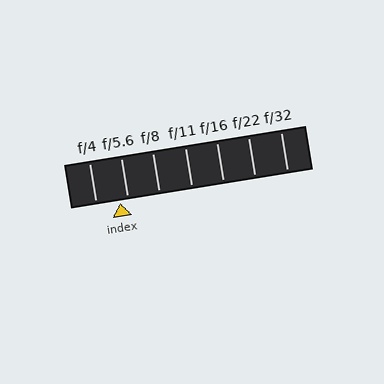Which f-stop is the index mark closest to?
The index mark is closest to f/5.6.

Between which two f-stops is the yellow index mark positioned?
The index mark is between f/4 and f/5.6.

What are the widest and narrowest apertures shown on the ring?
The widest aperture shown is f/4 and the narrowest is f/32.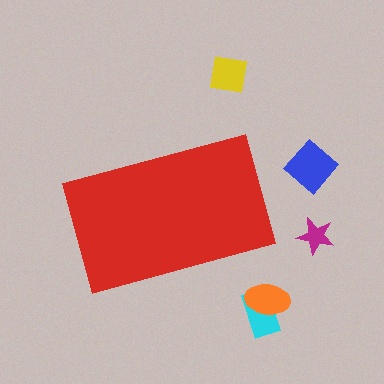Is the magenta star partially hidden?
No, the magenta star is fully visible.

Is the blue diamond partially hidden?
No, the blue diamond is fully visible.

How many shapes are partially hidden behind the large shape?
0 shapes are partially hidden.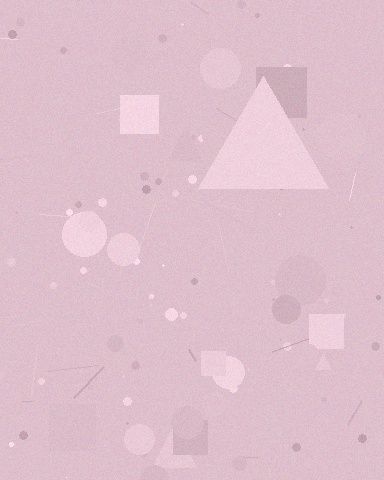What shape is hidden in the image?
A triangle is hidden in the image.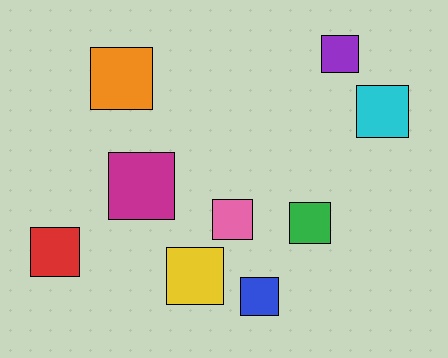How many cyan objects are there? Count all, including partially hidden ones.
There is 1 cyan object.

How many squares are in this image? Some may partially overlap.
There are 9 squares.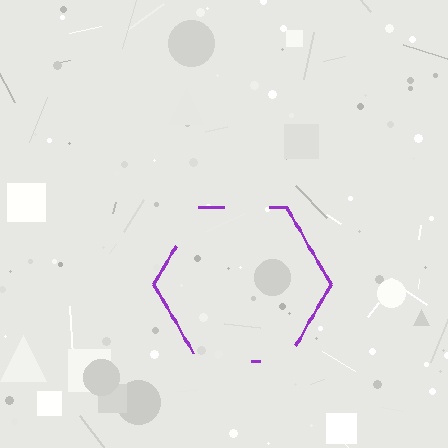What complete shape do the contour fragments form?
The contour fragments form a hexagon.